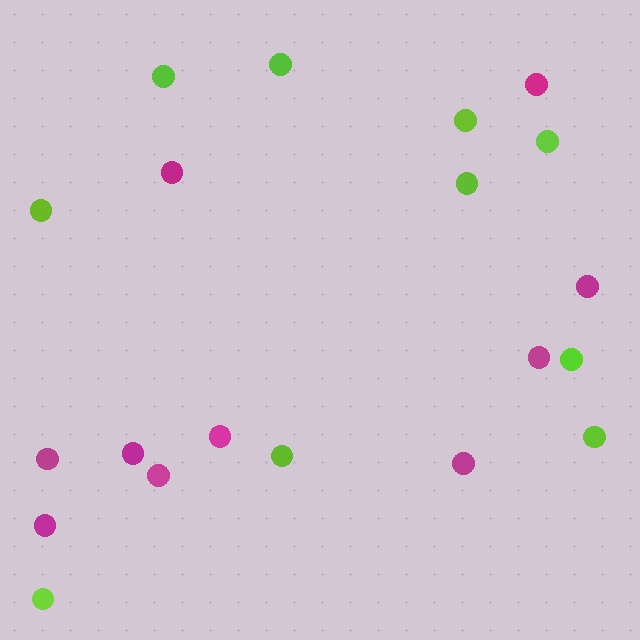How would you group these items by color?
There are 2 groups: one group of magenta circles (10) and one group of lime circles (10).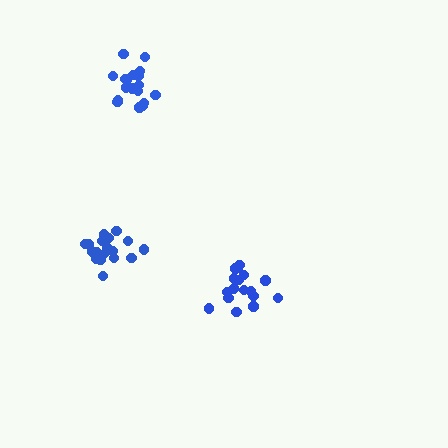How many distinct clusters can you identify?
There are 3 distinct clusters.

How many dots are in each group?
Group 1: 17 dots, Group 2: 18 dots, Group 3: 18 dots (53 total).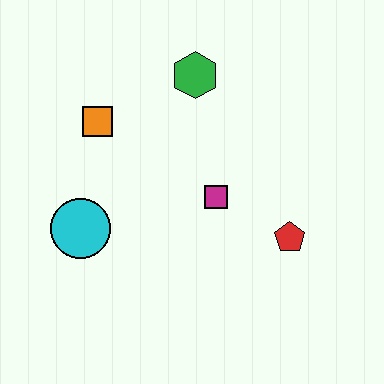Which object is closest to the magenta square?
The red pentagon is closest to the magenta square.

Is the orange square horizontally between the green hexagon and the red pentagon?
No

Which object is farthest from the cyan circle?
The red pentagon is farthest from the cyan circle.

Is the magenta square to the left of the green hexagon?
No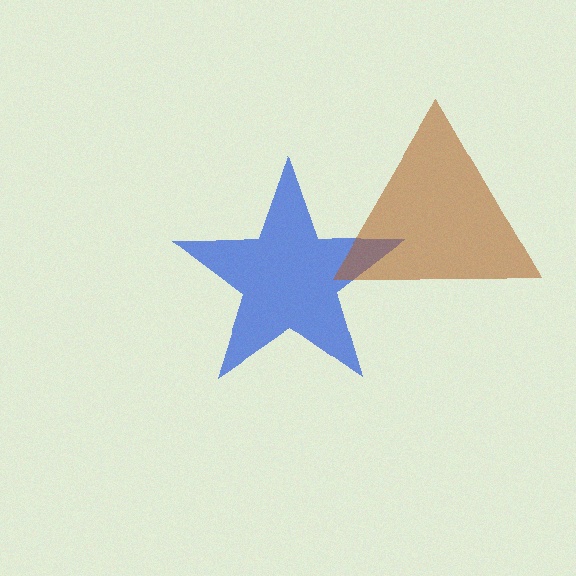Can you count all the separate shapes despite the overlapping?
Yes, there are 2 separate shapes.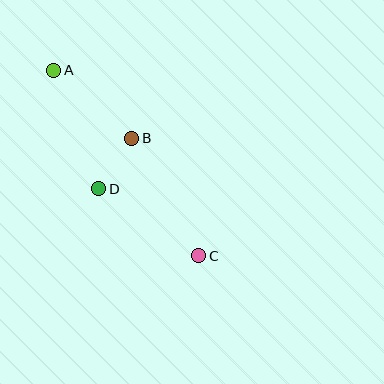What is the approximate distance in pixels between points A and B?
The distance between A and B is approximately 104 pixels.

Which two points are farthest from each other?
Points A and C are farthest from each other.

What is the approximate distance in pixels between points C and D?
The distance between C and D is approximately 120 pixels.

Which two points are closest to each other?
Points B and D are closest to each other.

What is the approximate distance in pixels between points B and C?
The distance between B and C is approximately 136 pixels.